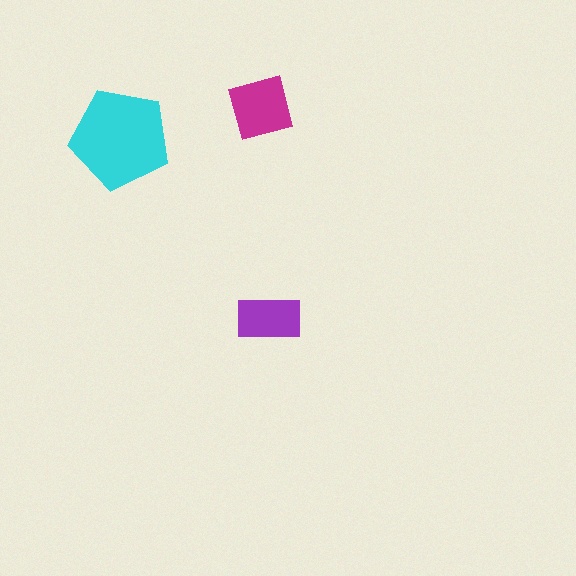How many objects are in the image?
There are 3 objects in the image.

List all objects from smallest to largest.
The purple rectangle, the magenta square, the cyan pentagon.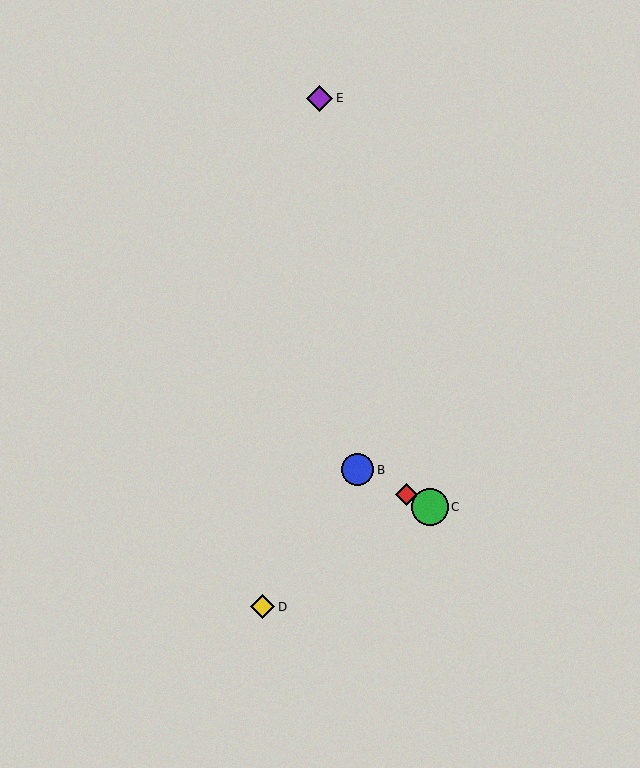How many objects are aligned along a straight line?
3 objects (A, B, C) are aligned along a straight line.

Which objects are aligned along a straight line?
Objects A, B, C are aligned along a straight line.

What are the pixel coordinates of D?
Object D is at (263, 607).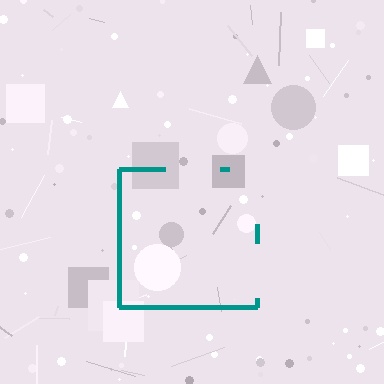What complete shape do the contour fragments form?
The contour fragments form a square.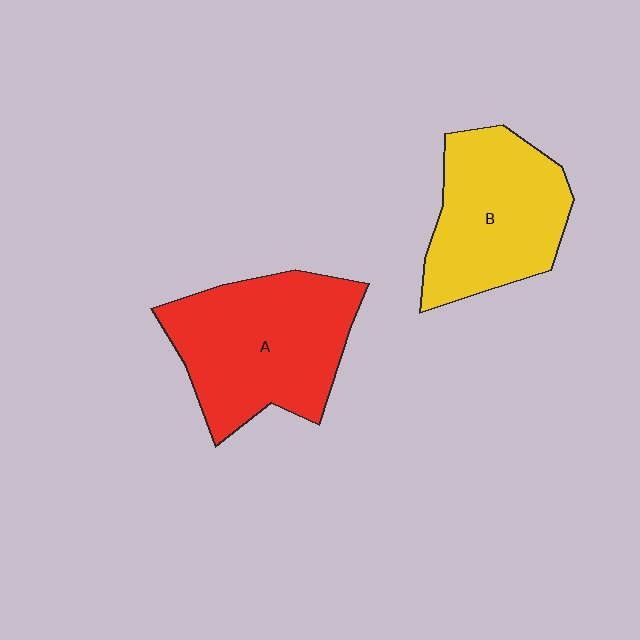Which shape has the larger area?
Shape A (red).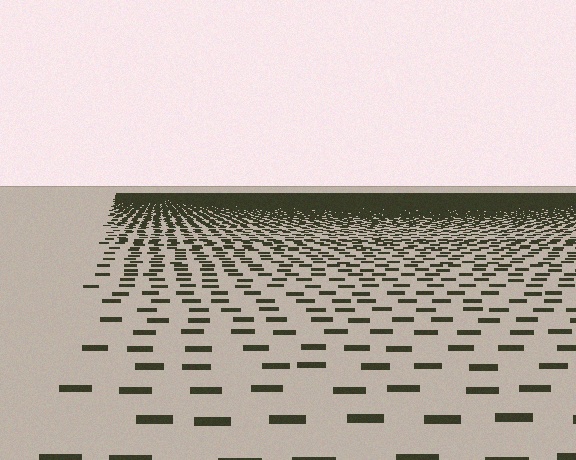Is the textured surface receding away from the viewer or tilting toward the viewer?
The surface is receding away from the viewer. Texture elements get smaller and denser toward the top.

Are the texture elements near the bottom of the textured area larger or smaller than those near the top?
Larger. Near the bottom, elements are closer to the viewer and appear at a bigger on-screen size.